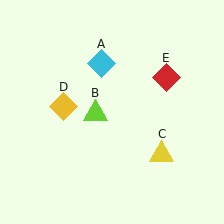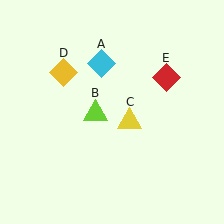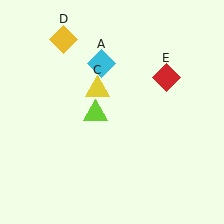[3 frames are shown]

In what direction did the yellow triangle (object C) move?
The yellow triangle (object C) moved up and to the left.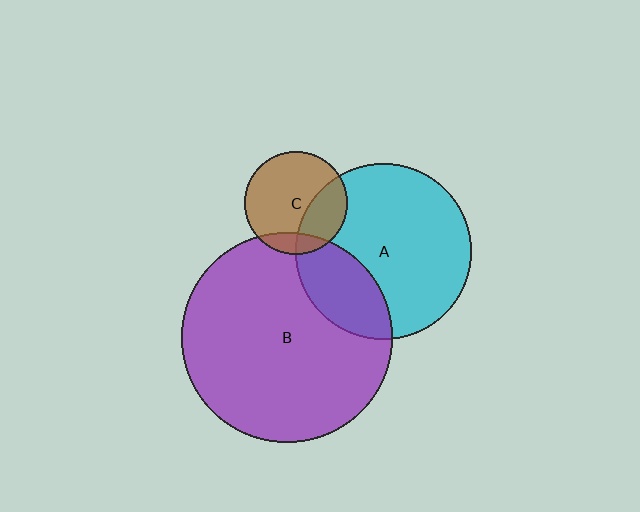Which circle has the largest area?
Circle B (purple).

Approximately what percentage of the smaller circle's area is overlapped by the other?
Approximately 25%.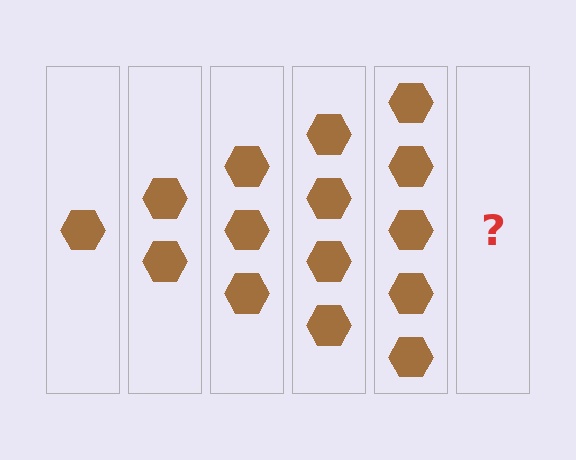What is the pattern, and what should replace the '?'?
The pattern is that each step adds one more hexagon. The '?' should be 6 hexagons.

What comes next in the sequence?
The next element should be 6 hexagons.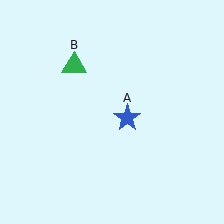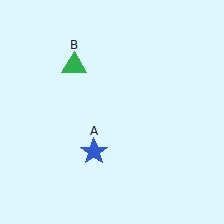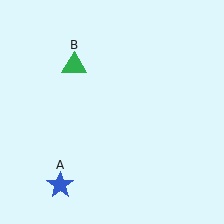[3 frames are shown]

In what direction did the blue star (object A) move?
The blue star (object A) moved down and to the left.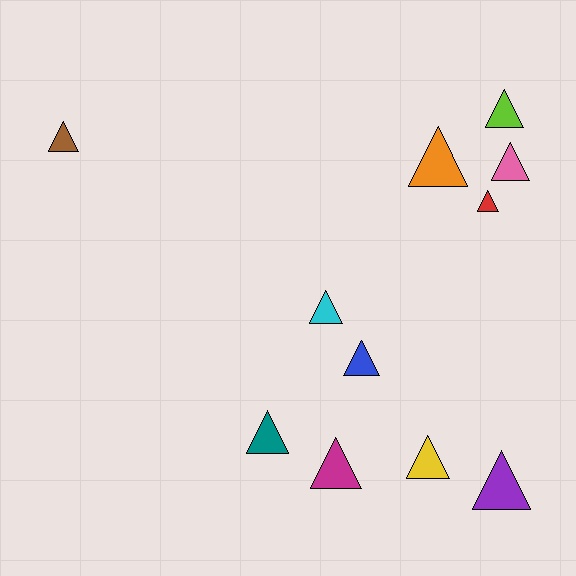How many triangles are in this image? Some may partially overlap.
There are 11 triangles.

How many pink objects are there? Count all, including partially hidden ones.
There is 1 pink object.